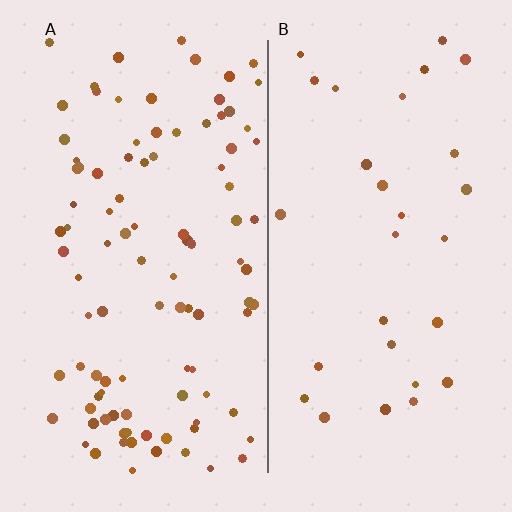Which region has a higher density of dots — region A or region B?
A (the left).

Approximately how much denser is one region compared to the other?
Approximately 3.4× — region A over region B.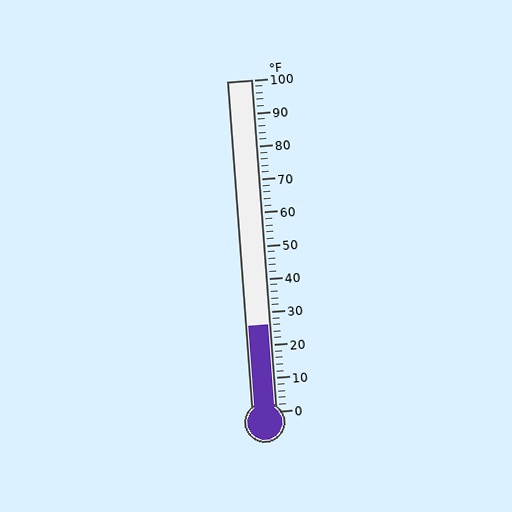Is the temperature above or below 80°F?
The temperature is below 80°F.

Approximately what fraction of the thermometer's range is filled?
The thermometer is filled to approximately 25% of its range.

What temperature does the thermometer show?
The thermometer shows approximately 26°F.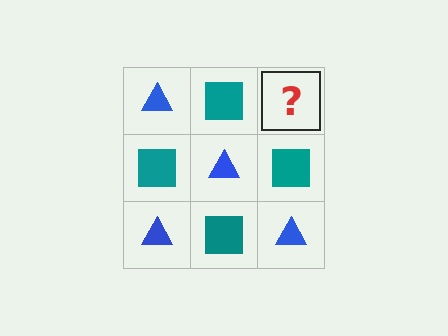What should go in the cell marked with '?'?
The missing cell should contain a blue triangle.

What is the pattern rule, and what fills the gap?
The rule is that it alternates blue triangle and teal square in a checkerboard pattern. The gap should be filled with a blue triangle.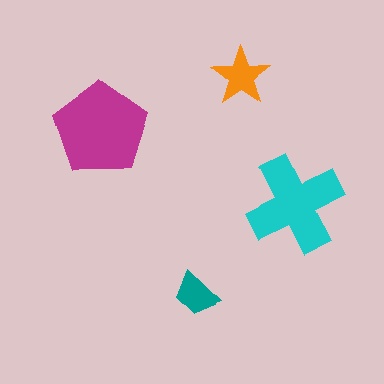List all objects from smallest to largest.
The teal trapezoid, the orange star, the cyan cross, the magenta pentagon.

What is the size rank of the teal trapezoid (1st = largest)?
4th.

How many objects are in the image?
There are 4 objects in the image.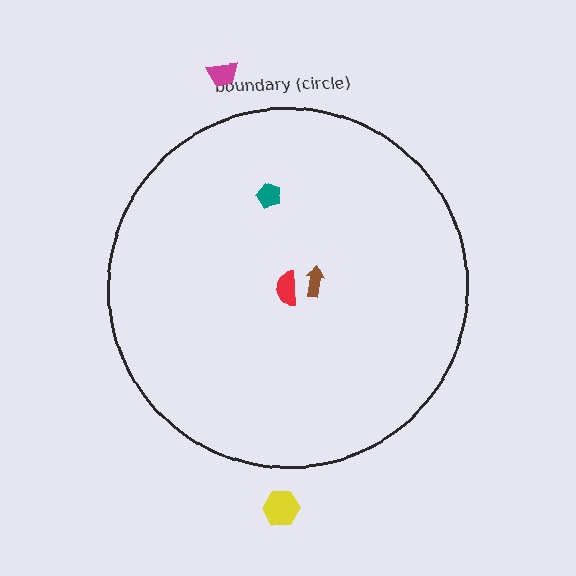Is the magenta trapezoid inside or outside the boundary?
Outside.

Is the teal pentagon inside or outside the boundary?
Inside.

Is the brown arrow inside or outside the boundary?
Inside.